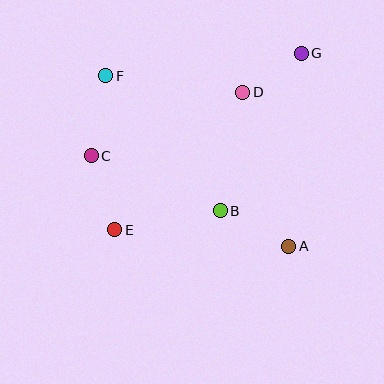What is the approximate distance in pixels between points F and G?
The distance between F and G is approximately 196 pixels.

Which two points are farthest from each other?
Points E and G are farthest from each other.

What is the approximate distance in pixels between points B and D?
The distance between B and D is approximately 121 pixels.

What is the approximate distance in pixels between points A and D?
The distance between A and D is approximately 161 pixels.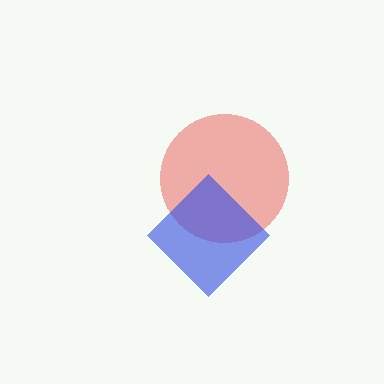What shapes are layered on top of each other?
The layered shapes are: a red circle, a blue diamond.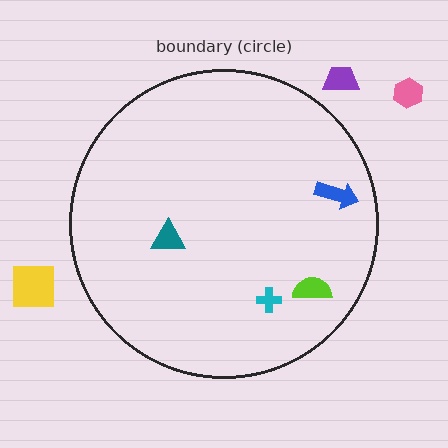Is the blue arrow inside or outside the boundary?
Inside.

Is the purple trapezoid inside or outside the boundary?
Outside.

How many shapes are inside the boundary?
4 inside, 3 outside.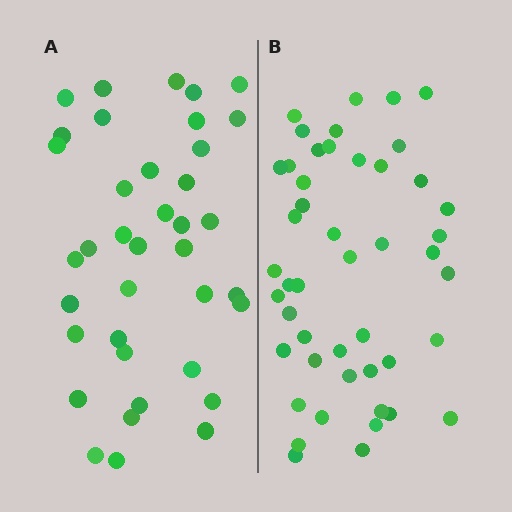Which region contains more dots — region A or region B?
Region B (the right region) has more dots.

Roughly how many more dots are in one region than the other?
Region B has roughly 8 or so more dots than region A.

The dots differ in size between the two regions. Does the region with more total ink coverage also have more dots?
No. Region A has more total ink coverage because its dots are larger, but region B actually contains more individual dots. Total area can be misleading — the number of items is what matters here.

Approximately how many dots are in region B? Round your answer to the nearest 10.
About 50 dots. (The exact count is 47, which rounds to 50.)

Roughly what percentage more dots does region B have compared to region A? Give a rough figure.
About 25% more.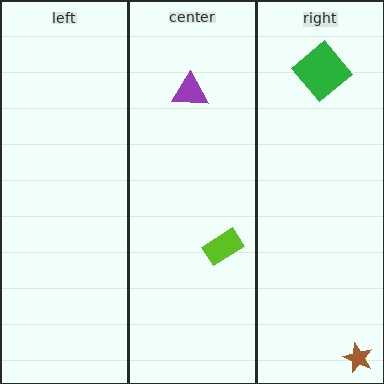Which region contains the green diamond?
The right region.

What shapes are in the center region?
The lime rectangle, the purple triangle.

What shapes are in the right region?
The brown star, the green diamond.